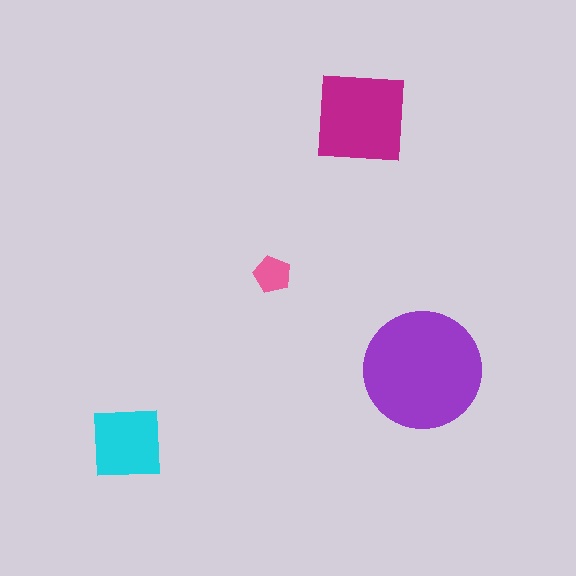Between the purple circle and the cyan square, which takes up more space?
The purple circle.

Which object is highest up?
The magenta square is topmost.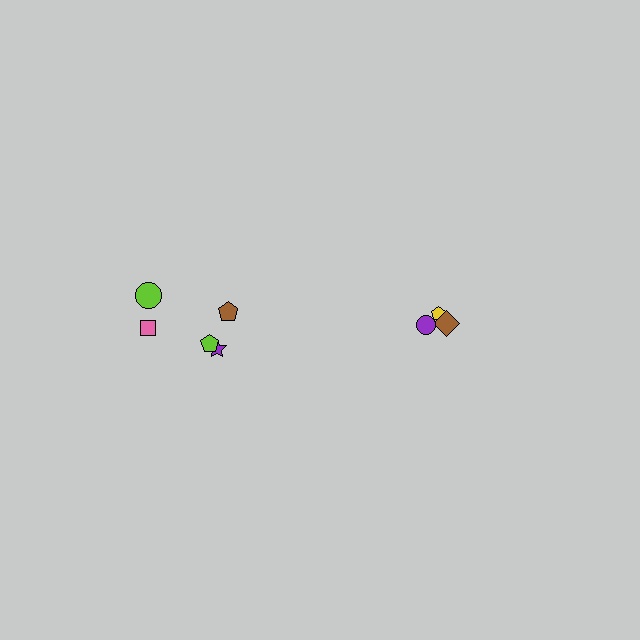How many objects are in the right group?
There are 3 objects.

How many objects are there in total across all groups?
There are 8 objects.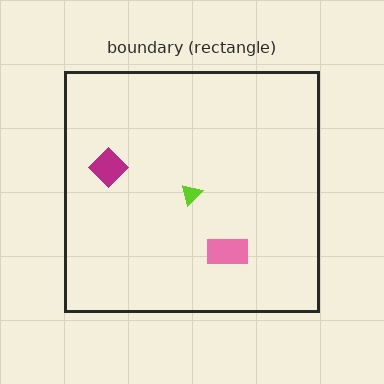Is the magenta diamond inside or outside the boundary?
Inside.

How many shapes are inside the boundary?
3 inside, 0 outside.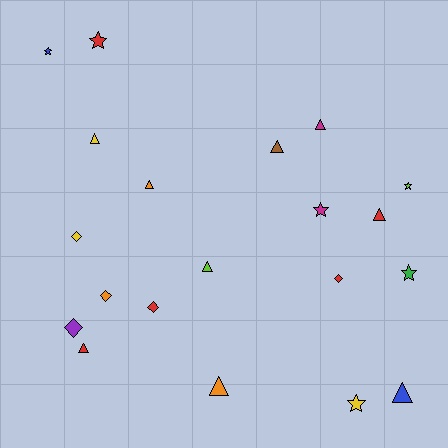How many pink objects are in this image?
There are no pink objects.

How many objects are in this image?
There are 20 objects.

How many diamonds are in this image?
There are 5 diamonds.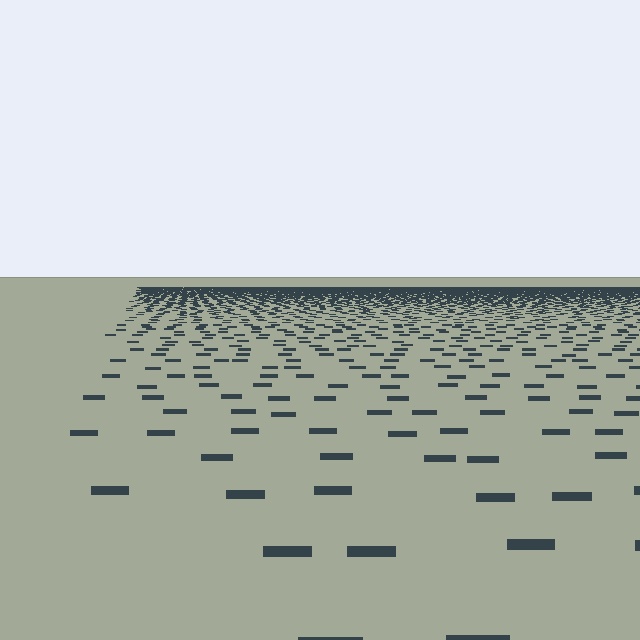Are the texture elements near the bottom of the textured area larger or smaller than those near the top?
Larger. Near the bottom, elements are closer to the viewer and appear at a bigger on-screen size.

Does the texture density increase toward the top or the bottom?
Density increases toward the top.